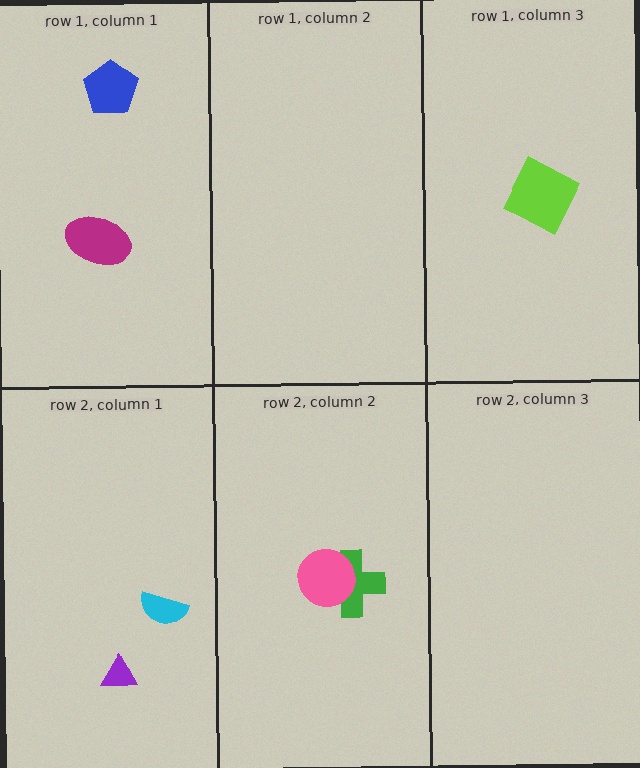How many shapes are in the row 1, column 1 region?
2.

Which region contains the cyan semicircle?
The row 2, column 1 region.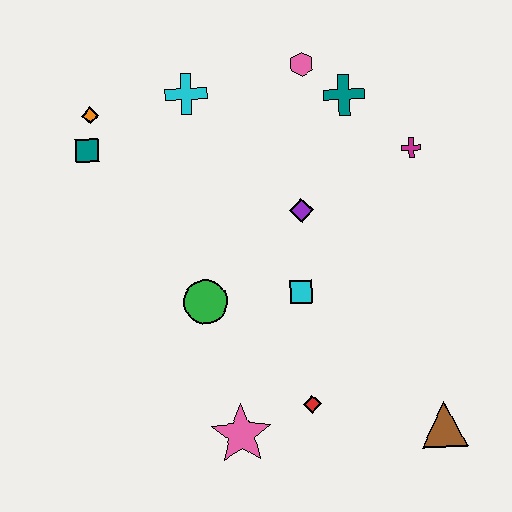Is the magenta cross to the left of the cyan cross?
No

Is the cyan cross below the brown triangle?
No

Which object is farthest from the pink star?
The pink hexagon is farthest from the pink star.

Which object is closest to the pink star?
The red diamond is closest to the pink star.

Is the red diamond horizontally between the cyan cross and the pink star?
No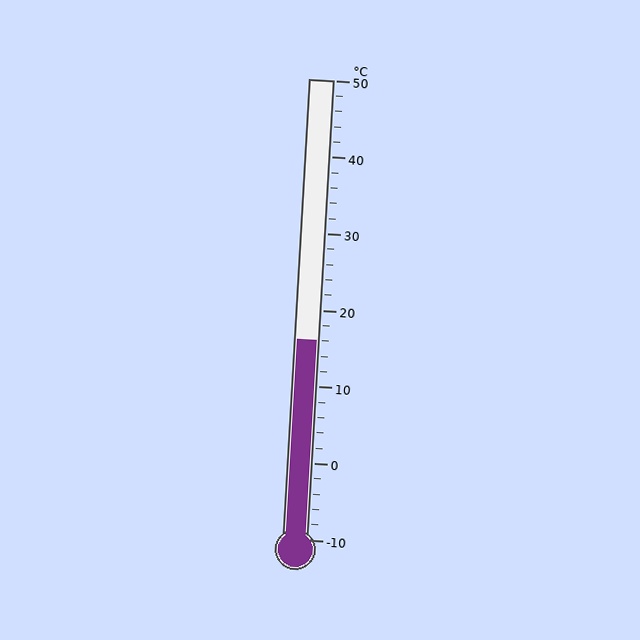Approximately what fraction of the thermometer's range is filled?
The thermometer is filled to approximately 45% of its range.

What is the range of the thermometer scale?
The thermometer scale ranges from -10°C to 50°C.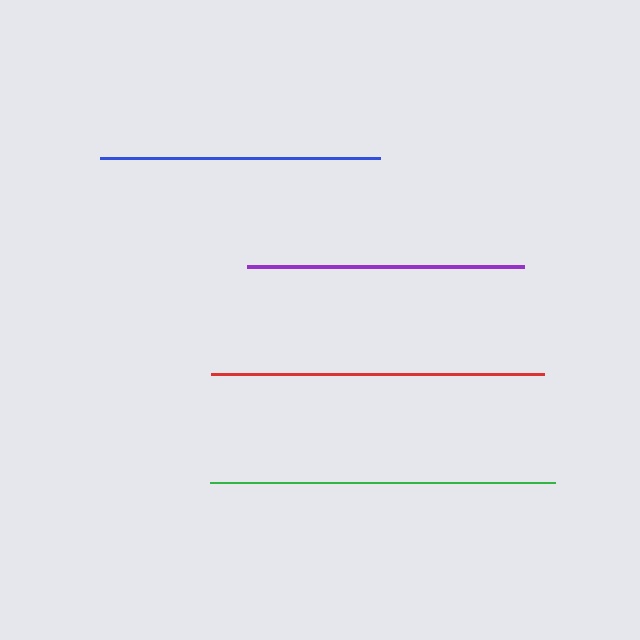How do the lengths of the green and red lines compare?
The green and red lines are approximately the same length.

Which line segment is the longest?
The green line is the longest at approximately 346 pixels.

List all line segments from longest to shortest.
From longest to shortest: green, red, blue, purple.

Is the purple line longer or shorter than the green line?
The green line is longer than the purple line.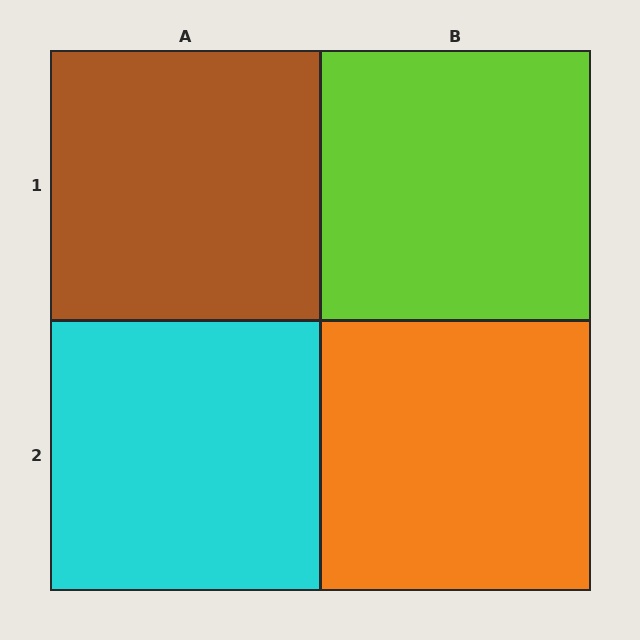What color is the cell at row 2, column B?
Orange.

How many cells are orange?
1 cell is orange.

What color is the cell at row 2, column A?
Cyan.